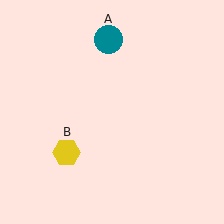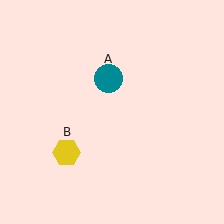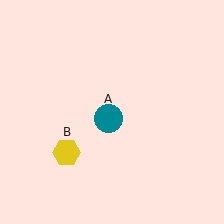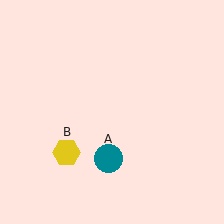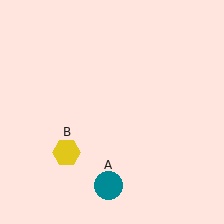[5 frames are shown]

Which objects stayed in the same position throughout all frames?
Yellow hexagon (object B) remained stationary.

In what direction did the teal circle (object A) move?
The teal circle (object A) moved down.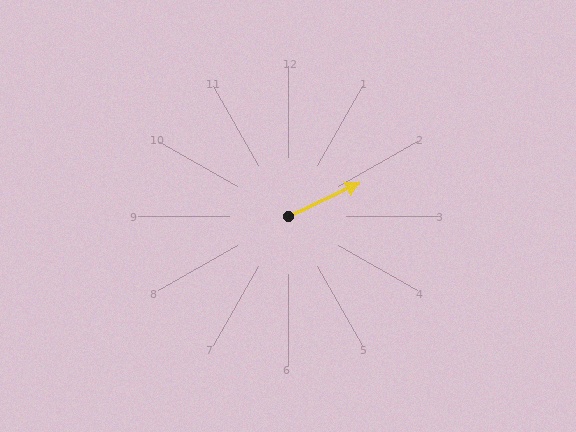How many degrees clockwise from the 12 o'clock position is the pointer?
Approximately 65 degrees.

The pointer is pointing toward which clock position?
Roughly 2 o'clock.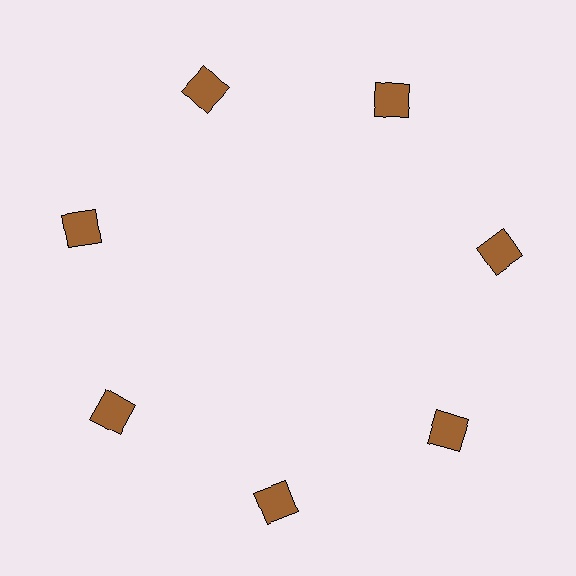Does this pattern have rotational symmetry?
Yes, this pattern has 7-fold rotational symmetry. It looks the same after rotating 51 degrees around the center.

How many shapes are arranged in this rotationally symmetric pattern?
There are 7 shapes, arranged in 7 groups of 1.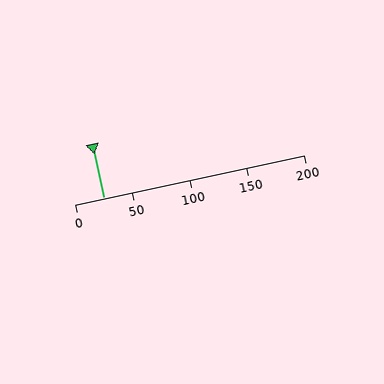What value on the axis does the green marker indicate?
The marker indicates approximately 25.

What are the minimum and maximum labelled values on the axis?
The axis runs from 0 to 200.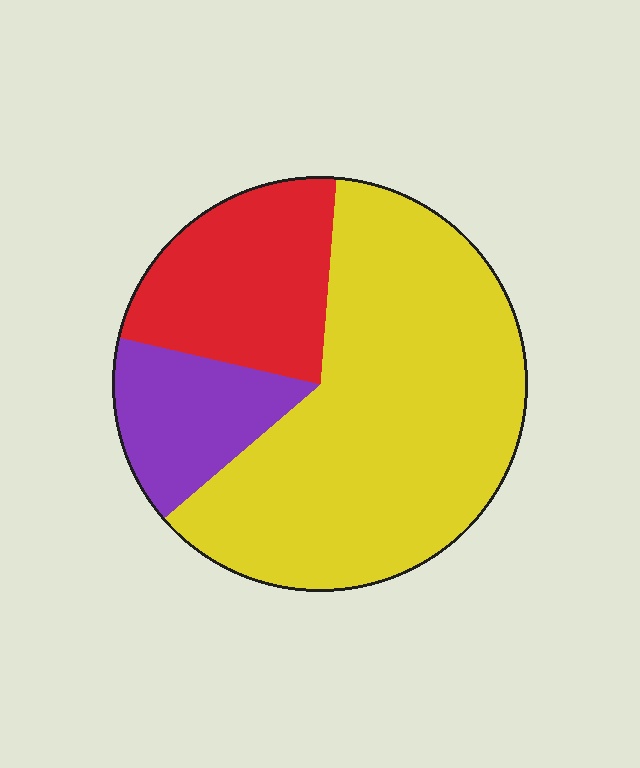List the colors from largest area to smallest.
From largest to smallest: yellow, red, purple.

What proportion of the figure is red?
Red covers 23% of the figure.